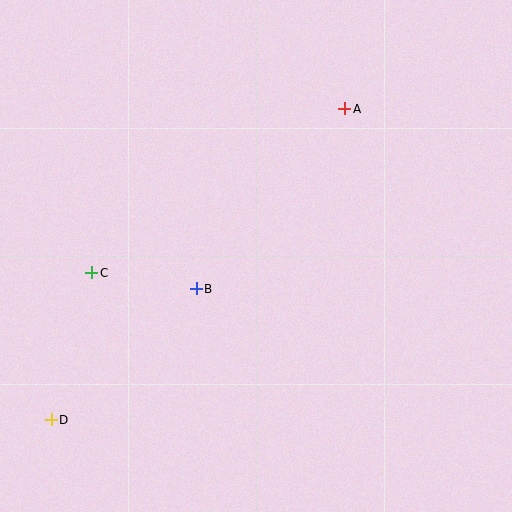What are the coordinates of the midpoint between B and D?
The midpoint between B and D is at (124, 354).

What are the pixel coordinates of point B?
Point B is at (196, 289).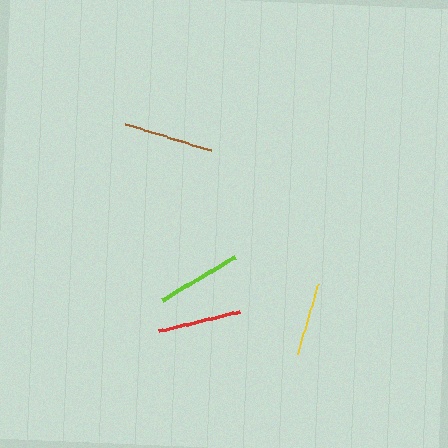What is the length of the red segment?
The red segment is approximately 83 pixels long.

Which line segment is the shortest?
The yellow line is the shortest at approximately 72 pixels.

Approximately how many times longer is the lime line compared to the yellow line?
The lime line is approximately 1.2 times the length of the yellow line.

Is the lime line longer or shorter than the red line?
The lime line is longer than the red line.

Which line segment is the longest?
The brown line is the longest at approximately 90 pixels.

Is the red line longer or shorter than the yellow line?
The red line is longer than the yellow line.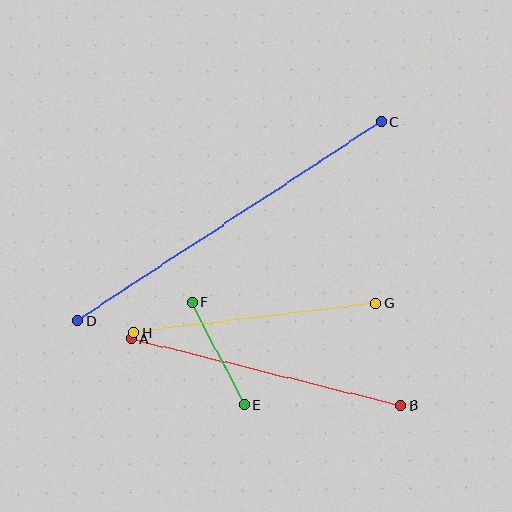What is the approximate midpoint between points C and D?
The midpoint is at approximately (229, 221) pixels.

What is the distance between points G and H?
The distance is approximately 243 pixels.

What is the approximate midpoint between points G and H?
The midpoint is at approximately (255, 318) pixels.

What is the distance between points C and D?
The distance is approximately 363 pixels.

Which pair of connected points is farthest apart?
Points C and D are farthest apart.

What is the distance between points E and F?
The distance is approximately 115 pixels.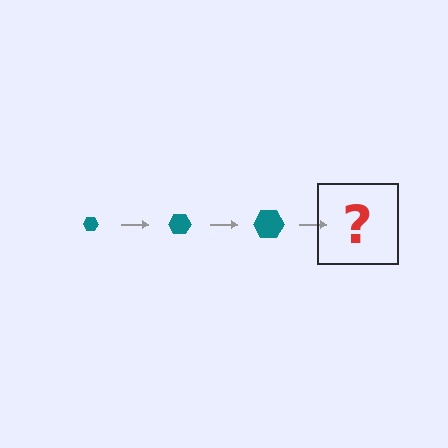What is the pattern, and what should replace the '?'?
The pattern is that the hexagon gets progressively larger each step. The '?' should be a teal hexagon, larger than the previous one.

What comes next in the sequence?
The next element should be a teal hexagon, larger than the previous one.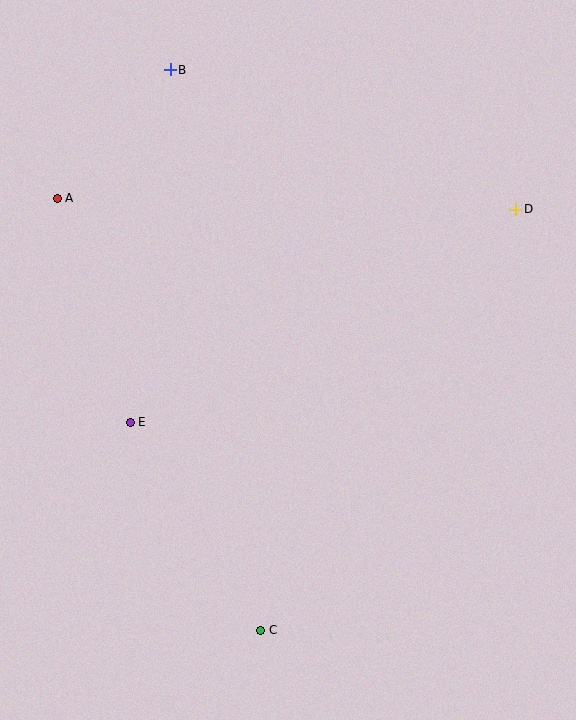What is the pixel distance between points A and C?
The distance between A and C is 478 pixels.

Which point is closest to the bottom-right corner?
Point C is closest to the bottom-right corner.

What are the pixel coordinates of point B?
Point B is at (170, 70).